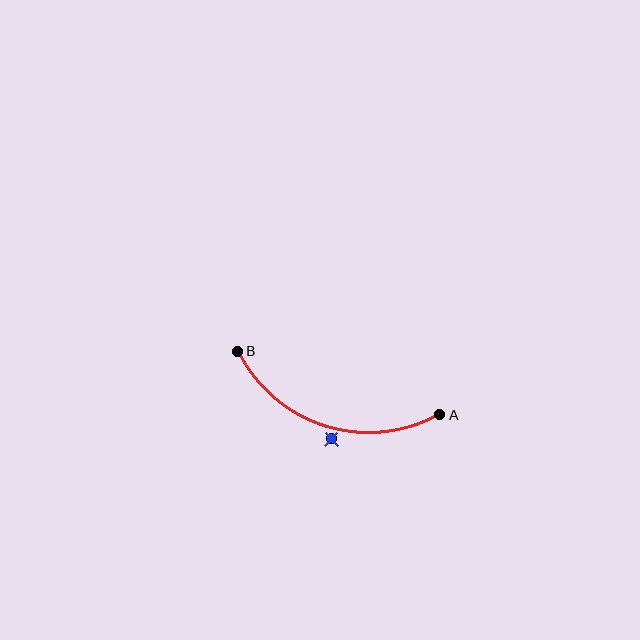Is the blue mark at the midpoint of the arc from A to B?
No — the blue mark does not lie on the arc at all. It sits slightly outside the curve.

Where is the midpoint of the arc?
The arc midpoint is the point on the curve farthest from the straight line joining A and B. It sits below that line.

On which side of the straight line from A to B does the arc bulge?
The arc bulges below the straight line connecting A and B.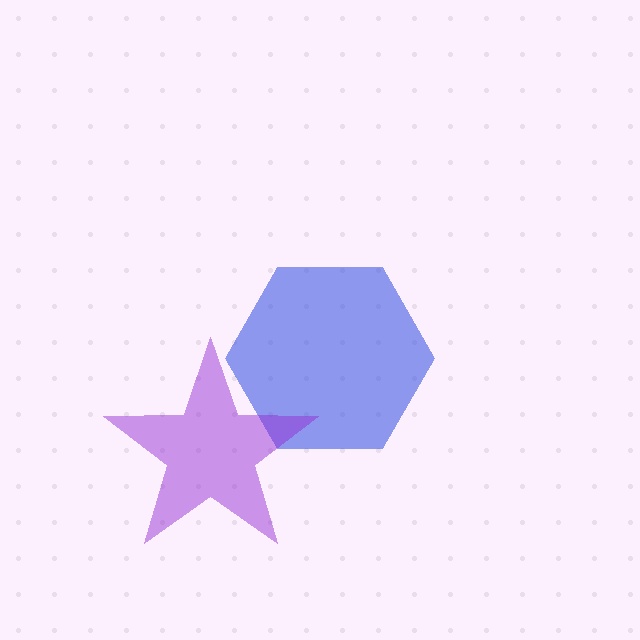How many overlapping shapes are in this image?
There are 2 overlapping shapes in the image.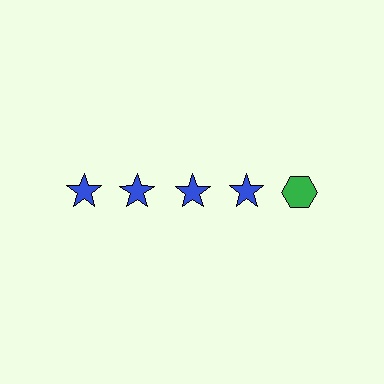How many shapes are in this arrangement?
There are 5 shapes arranged in a grid pattern.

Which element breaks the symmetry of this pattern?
The green hexagon in the top row, rightmost column breaks the symmetry. All other shapes are blue stars.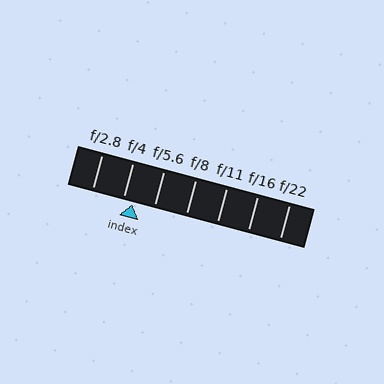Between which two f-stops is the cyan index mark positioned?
The index mark is between f/4 and f/5.6.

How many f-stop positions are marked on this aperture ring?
There are 7 f-stop positions marked.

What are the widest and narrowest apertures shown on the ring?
The widest aperture shown is f/2.8 and the narrowest is f/22.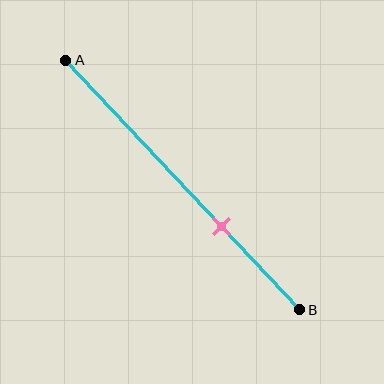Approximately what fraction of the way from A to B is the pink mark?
The pink mark is approximately 65% of the way from A to B.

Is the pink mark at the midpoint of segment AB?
No, the mark is at about 65% from A, not at the 50% midpoint.